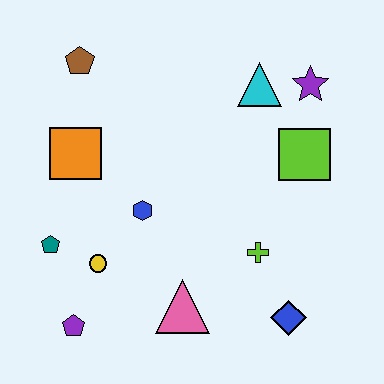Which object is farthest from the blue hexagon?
The purple star is farthest from the blue hexagon.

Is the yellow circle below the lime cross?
Yes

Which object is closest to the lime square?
The purple star is closest to the lime square.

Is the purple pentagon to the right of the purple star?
No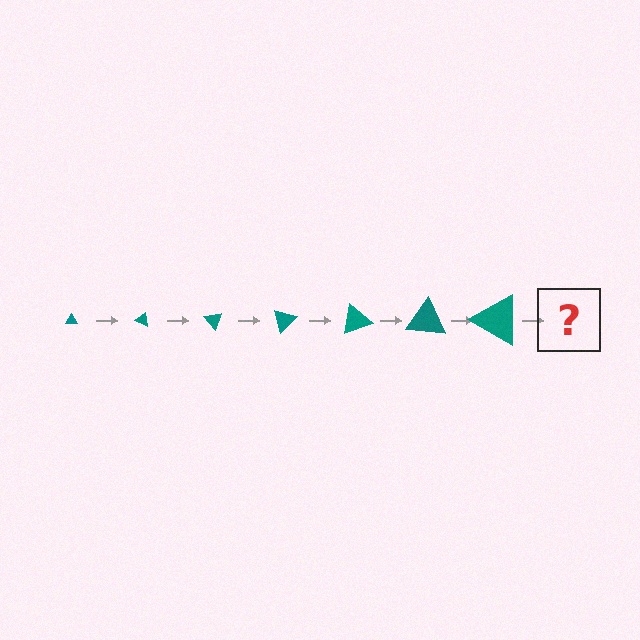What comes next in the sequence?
The next element should be a triangle, larger than the previous one and rotated 175 degrees from the start.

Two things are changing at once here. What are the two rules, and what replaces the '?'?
The two rules are that the triangle grows larger each step and it rotates 25 degrees each step. The '?' should be a triangle, larger than the previous one and rotated 175 degrees from the start.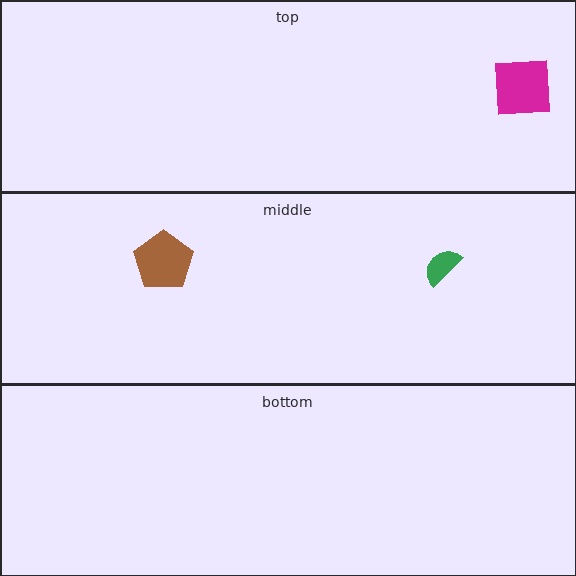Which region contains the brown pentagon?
The middle region.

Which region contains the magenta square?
The top region.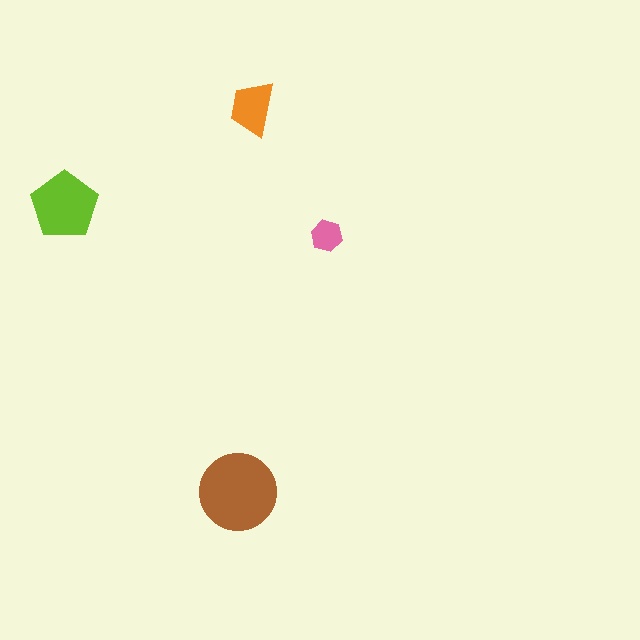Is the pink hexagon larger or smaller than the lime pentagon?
Smaller.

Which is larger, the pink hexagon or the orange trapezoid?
The orange trapezoid.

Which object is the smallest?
The pink hexagon.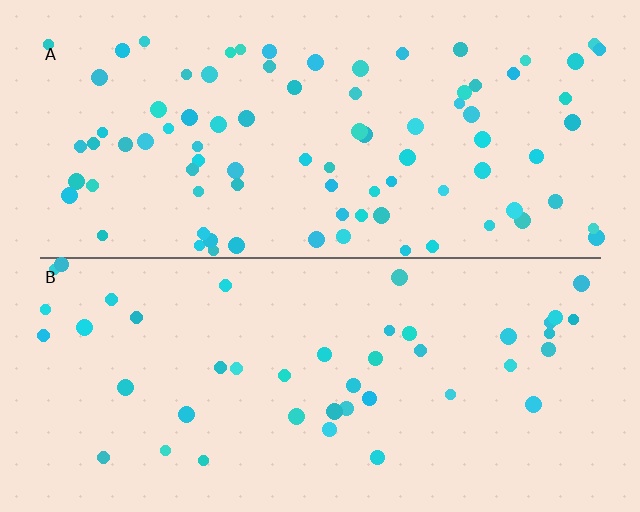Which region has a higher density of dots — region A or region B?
A (the top).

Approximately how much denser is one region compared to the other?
Approximately 2.0× — region A over region B.